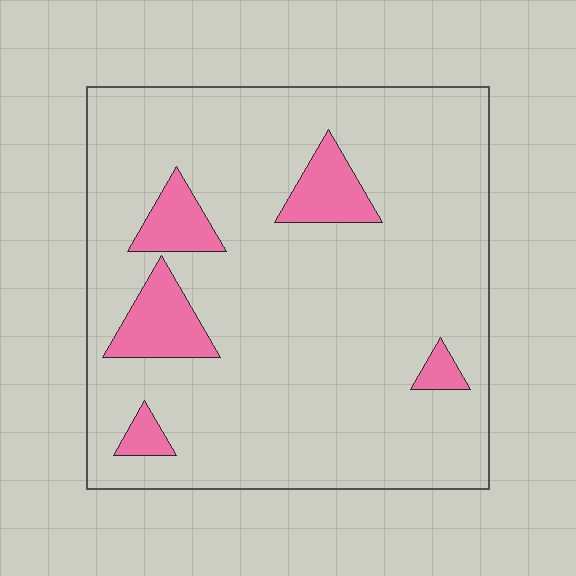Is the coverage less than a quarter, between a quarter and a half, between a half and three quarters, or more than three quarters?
Less than a quarter.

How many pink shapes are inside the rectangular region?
5.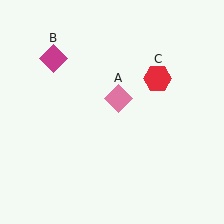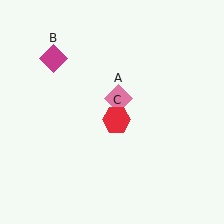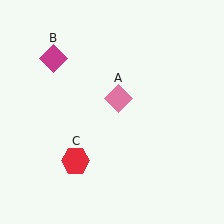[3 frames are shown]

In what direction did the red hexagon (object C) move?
The red hexagon (object C) moved down and to the left.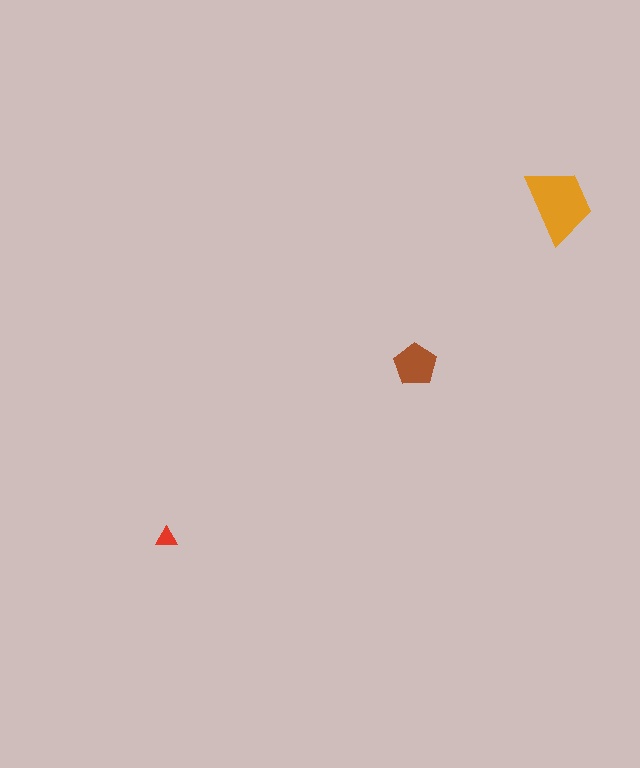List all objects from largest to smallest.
The orange trapezoid, the brown pentagon, the red triangle.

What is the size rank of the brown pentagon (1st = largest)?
2nd.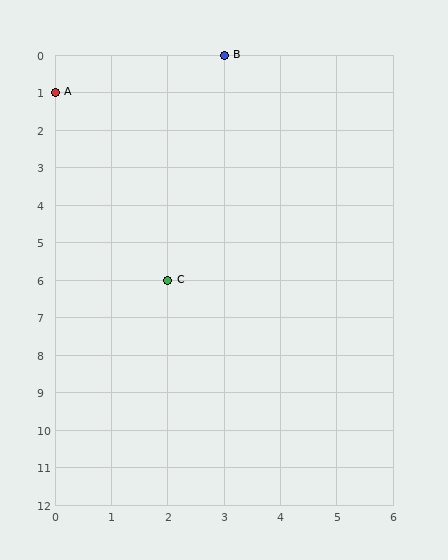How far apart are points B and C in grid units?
Points B and C are 1 column and 6 rows apart (about 6.1 grid units diagonally).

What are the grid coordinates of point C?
Point C is at grid coordinates (2, 6).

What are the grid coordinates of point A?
Point A is at grid coordinates (0, 1).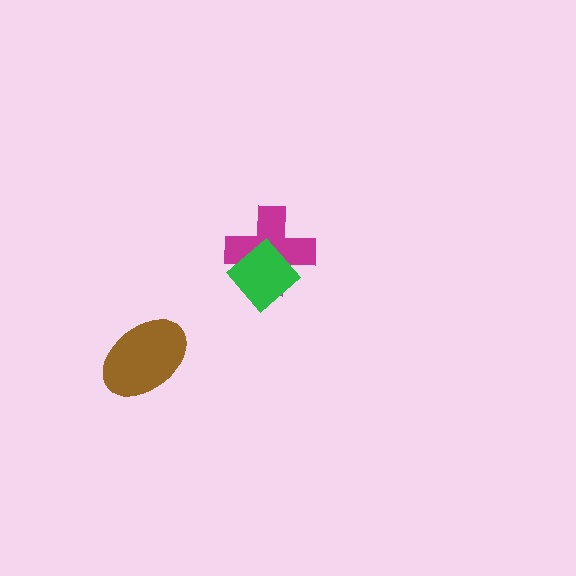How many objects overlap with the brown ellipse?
0 objects overlap with the brown ellipse.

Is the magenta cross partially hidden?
Yes, it is partially covered by another shape.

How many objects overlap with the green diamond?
1 object overlaps with the green diamond.